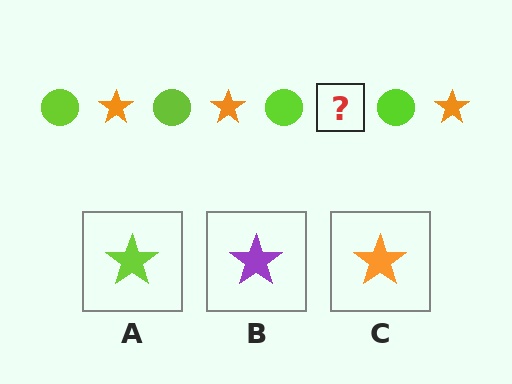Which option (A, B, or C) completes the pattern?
C.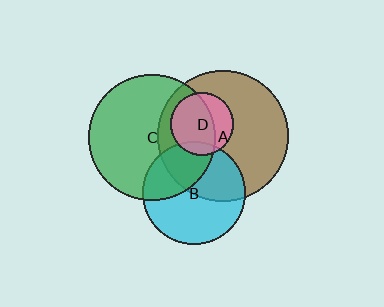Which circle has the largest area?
Circle A (brown).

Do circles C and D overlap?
Yes.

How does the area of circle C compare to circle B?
Approximately 1.5 times.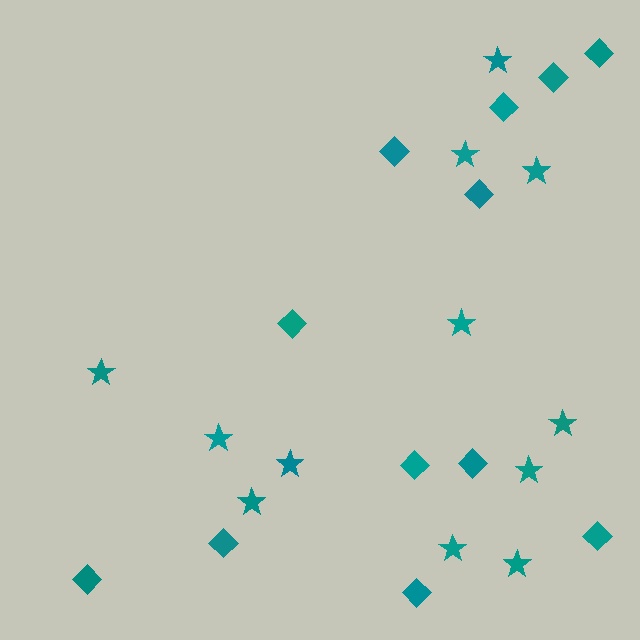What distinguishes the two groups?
There are 2 groups: one group of diamonds (12) and one group of stars (12).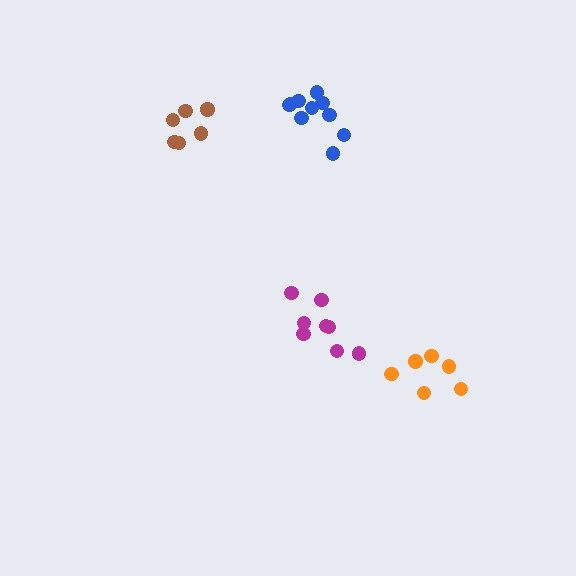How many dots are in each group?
Group 1: 8 dots, Group 2: 6 dots, Group 3: 10 dots, Group 4: 6 dots (30 total).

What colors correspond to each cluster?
The clusters are colored: magenta, orange, blue, brown.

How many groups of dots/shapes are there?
There are 4 groups.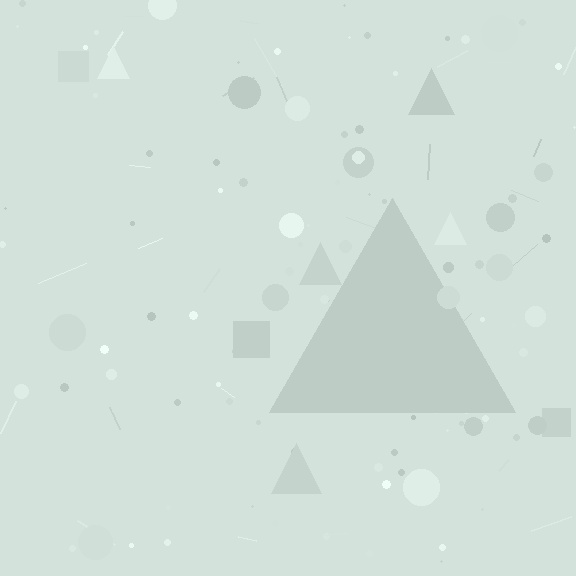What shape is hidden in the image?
A triangle is hidden in the image.